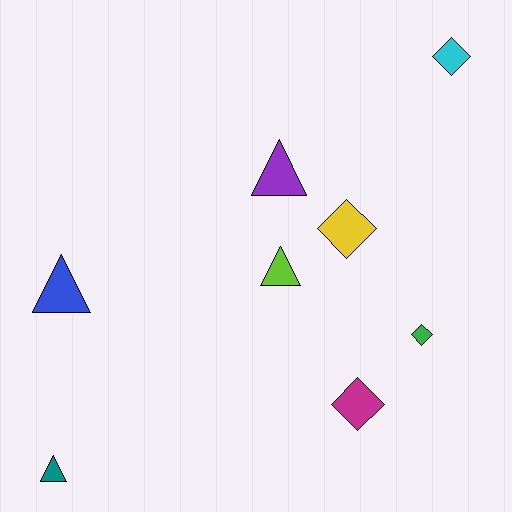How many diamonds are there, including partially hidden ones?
There are 4 diamonds.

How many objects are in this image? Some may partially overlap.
There are 8 objects.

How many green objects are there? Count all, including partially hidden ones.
There is 1 green object.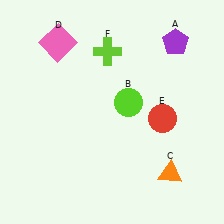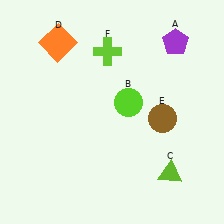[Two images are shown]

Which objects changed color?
C changed from orange to lime. D changed from pink to orange. E changed from red to brown.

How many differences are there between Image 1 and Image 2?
There are 3 differences between the two images.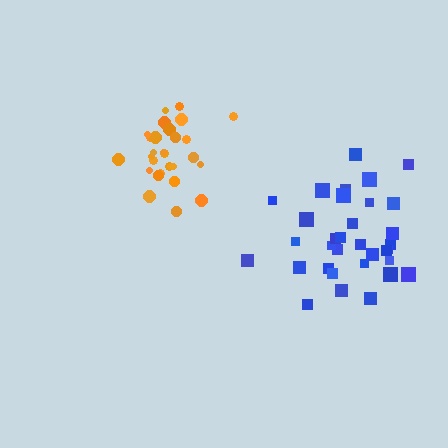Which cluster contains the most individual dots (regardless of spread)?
Blue (33).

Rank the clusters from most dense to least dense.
orange, blue.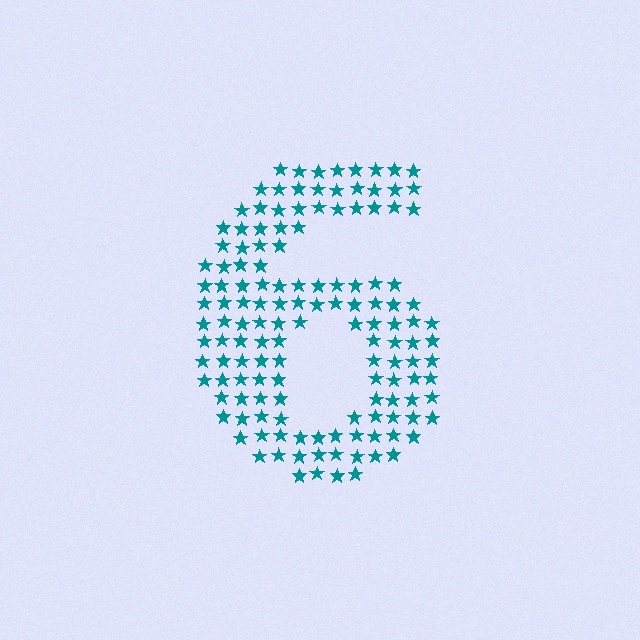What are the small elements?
The small elements are stars.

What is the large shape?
The large shape is the digit 6.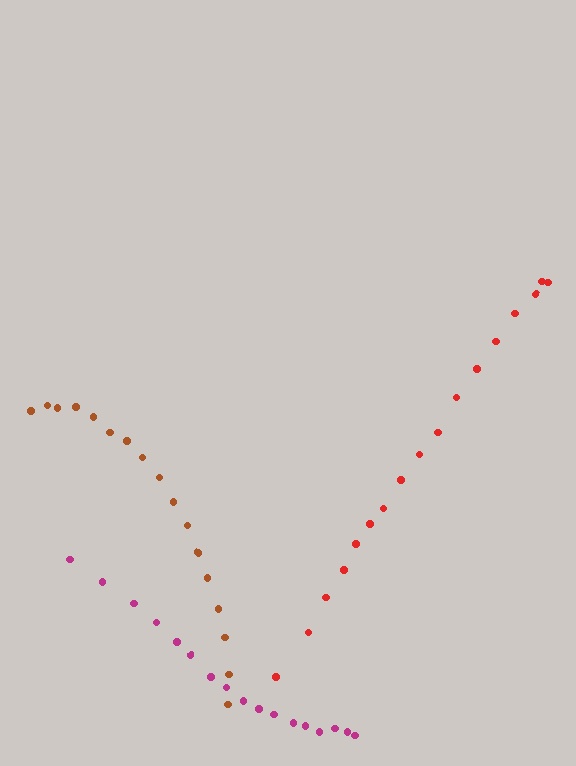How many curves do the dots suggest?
There are 3 distinct paths.